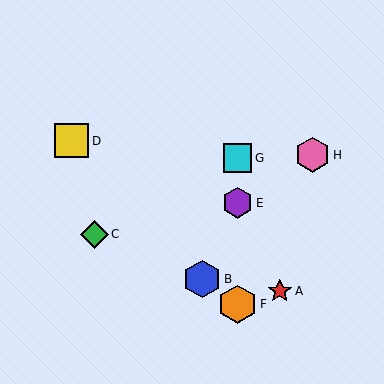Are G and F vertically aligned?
Yes, both are at x≈237.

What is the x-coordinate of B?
Object B is at x≈202.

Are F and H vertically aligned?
No, F is at x≈238 and H is at x≈312.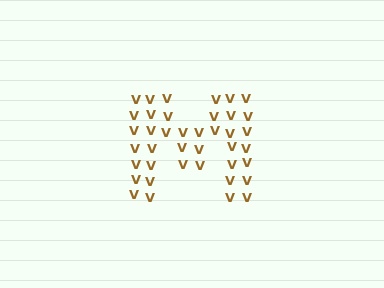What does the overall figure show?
The overall figure shows the letter M.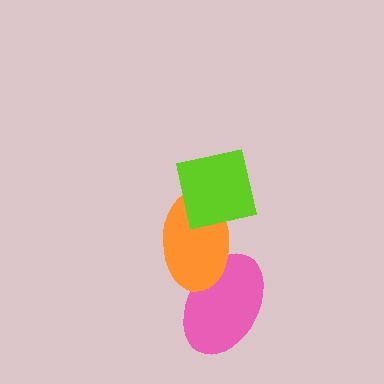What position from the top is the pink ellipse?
The pink ellipse is 3rd from the top.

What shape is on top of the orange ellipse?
The lime square is on top of the orange ellipse.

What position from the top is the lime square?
The lime square is 1st from the top.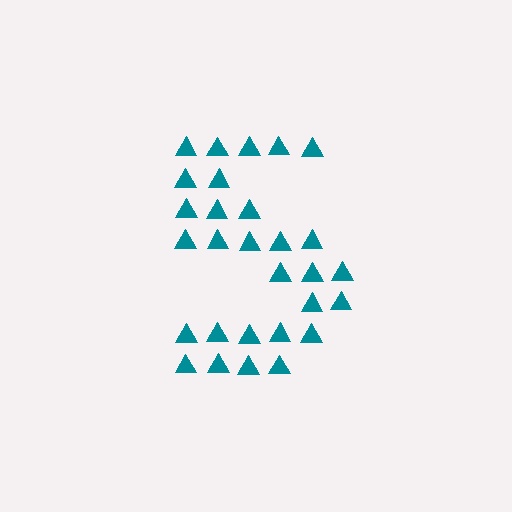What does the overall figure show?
The overall figure shows the digit 5.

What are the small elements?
The small elements are triangles.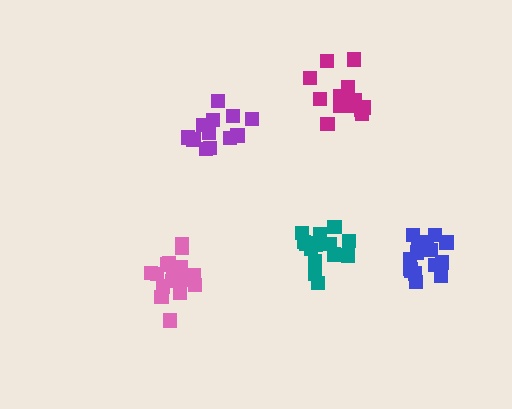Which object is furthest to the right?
The blue cluster is rightmost.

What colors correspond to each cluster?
The clusters are colored: teal, purple, magenta, pink, blue.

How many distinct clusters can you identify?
There are 5 distinct clusters.